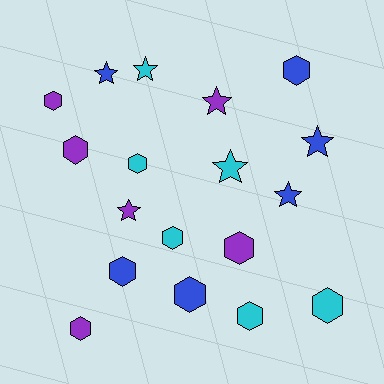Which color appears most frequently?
Cyan, with 6 objects.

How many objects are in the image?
There are 18 objects.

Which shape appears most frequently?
Hexagon, with 11 objects.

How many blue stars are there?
There are 3 blue stars.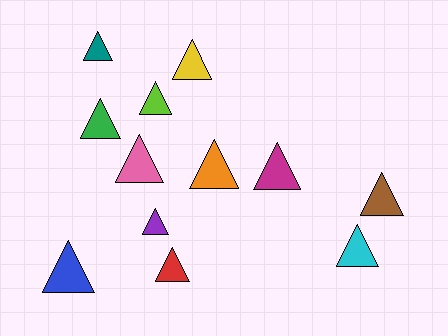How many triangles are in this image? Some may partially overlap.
There are 12 triangles.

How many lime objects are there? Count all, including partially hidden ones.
There is 1 lime object.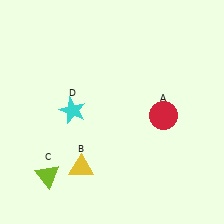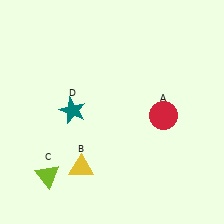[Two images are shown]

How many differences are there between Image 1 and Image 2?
There is 1 difference between the two images.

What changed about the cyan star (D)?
In Image 1, D is cyan. In Image 2, it changed to teal.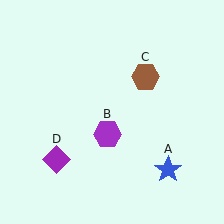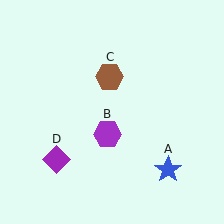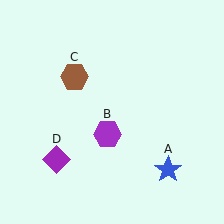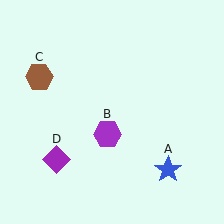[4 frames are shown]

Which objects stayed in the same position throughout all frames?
Blue star (object A) and purple hexagon (object B) and purple diamond (object D) remained stationary.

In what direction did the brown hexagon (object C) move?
The brown hexagon (object C) moved left.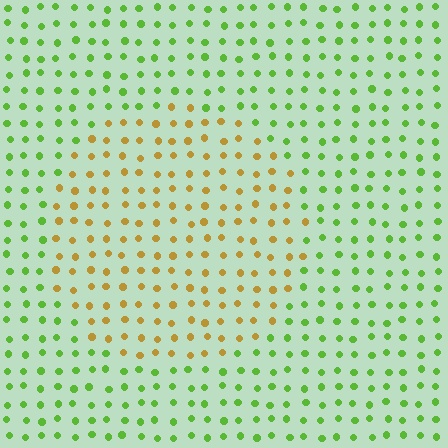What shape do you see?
I see a circle.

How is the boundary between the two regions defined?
The boundary is defined purely by a slight shift in hue (about 60 degrees). Spacing, size, and orientation are identical on both sides.